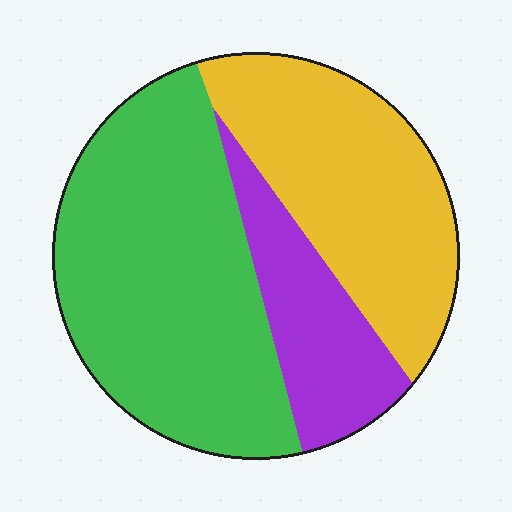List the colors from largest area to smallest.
From largest to smallest: green, yellow, purple.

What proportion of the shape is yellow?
Yellow covers roughly 35% of the shape.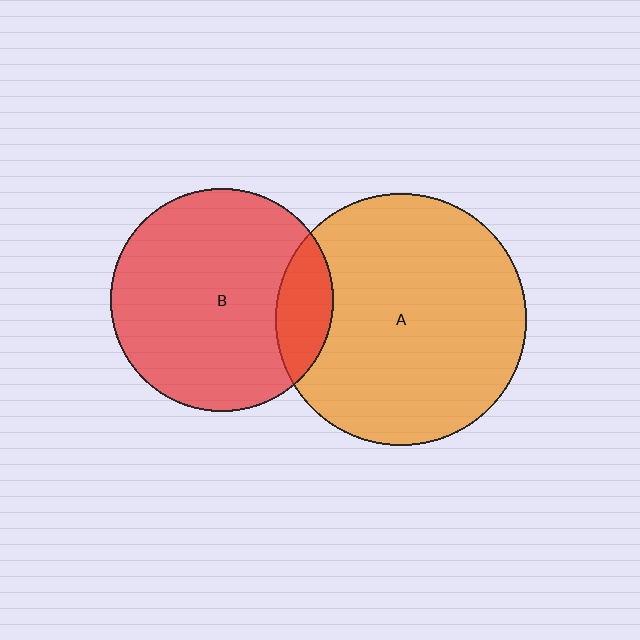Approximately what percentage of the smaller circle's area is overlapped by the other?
Approximately 15%.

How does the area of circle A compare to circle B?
Approximately 1.3 times.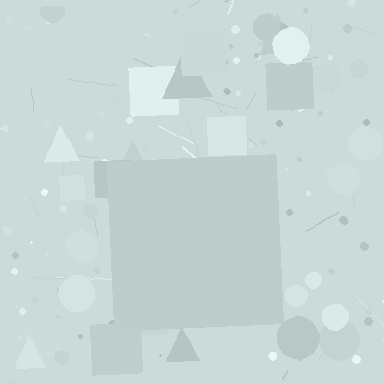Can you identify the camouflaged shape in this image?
The camouflaged shape is a square.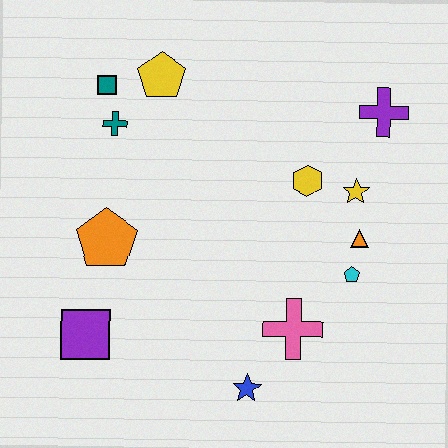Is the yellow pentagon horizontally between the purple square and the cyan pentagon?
Yes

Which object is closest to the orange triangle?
The cyan pentagon is closest to the orange triangle.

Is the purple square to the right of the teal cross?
No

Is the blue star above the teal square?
No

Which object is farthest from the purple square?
The purple cross is farthest from the purple square.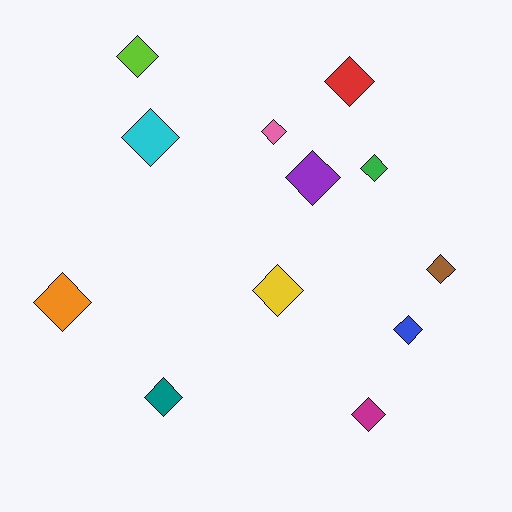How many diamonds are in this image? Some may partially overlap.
There are 12 diamonds.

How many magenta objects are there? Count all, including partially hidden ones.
There is 1 magenta object.